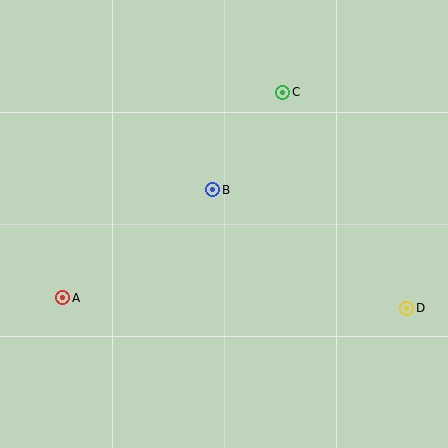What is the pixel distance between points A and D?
The distance between A and D is 344 pixels.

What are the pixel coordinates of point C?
Point C is at (283, 92).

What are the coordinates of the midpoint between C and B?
The midpoint between C and B is at (248, 141).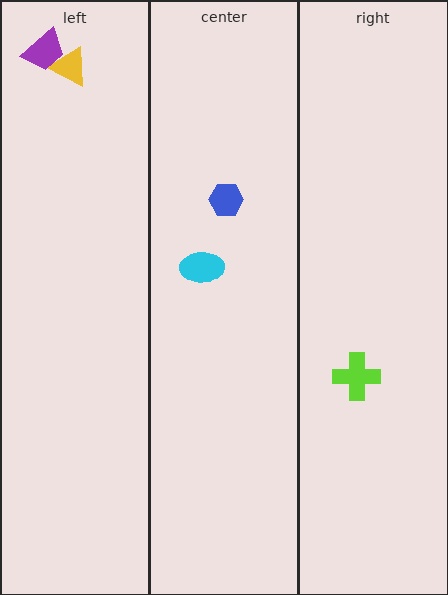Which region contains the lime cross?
The right region.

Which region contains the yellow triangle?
The left region.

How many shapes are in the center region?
2.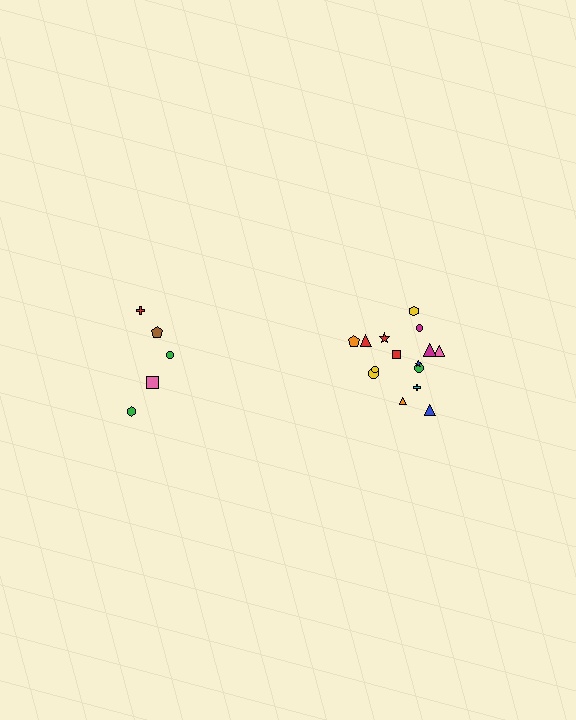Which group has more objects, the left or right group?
The right group.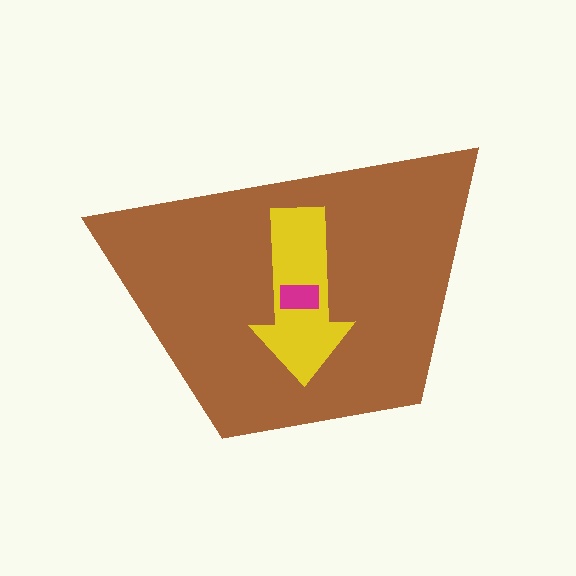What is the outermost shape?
The brown trapezoid.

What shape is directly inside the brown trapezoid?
The yellow arrow.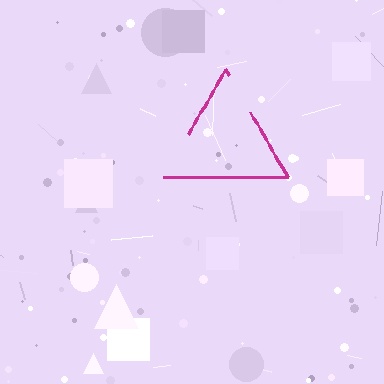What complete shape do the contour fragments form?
The contour fragments form a triangle.